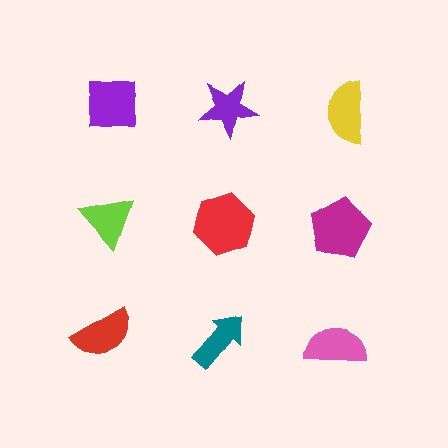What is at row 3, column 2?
A teal arrow.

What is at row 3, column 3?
A pink semicircle.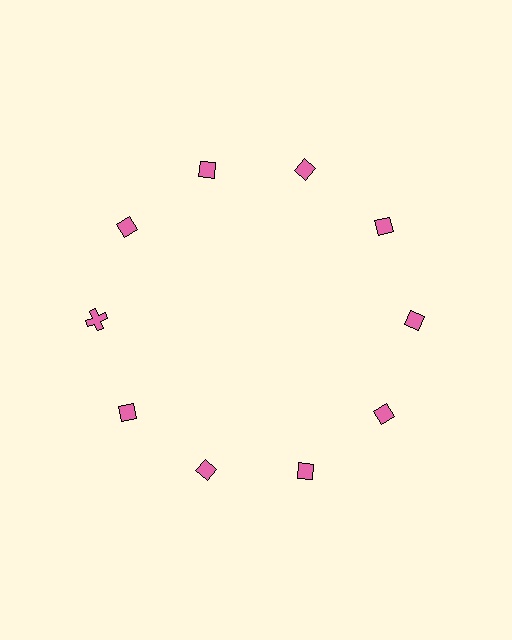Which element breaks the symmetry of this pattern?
The pink cross at roughly the 9 o'clock position breaks the symmetry. All other shapes are pink diamonds.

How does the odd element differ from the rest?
It has a different shape: cross instead of diamond.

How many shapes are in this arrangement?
There are 10 shapes arranged in a ring pattern.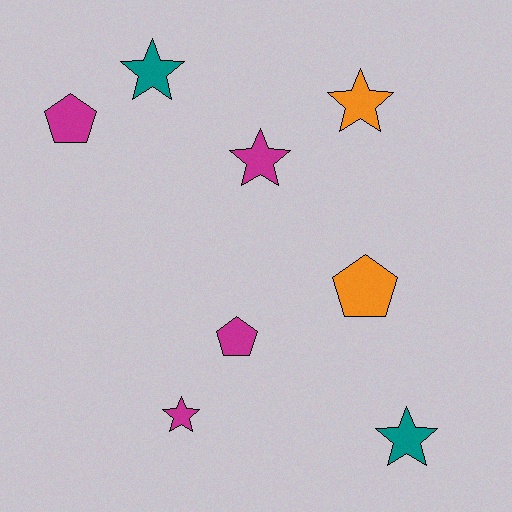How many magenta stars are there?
There are 2 magenta stars.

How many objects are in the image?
There are 8 objects.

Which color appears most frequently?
Magenta, with 4 objects.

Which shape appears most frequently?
Star, with 5 objects.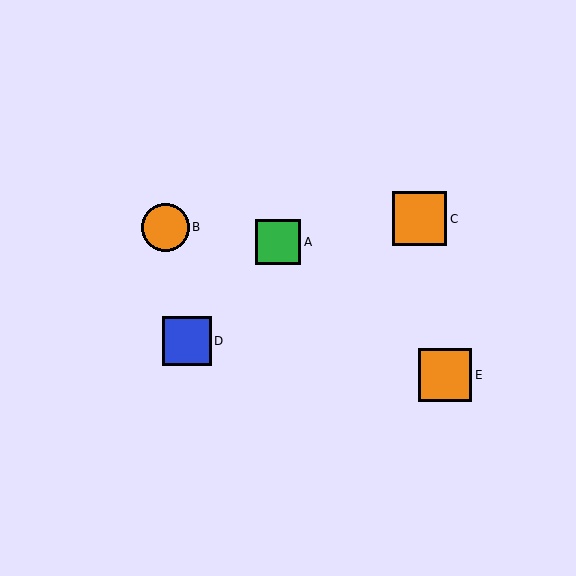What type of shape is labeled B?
Shape B is an orange circle.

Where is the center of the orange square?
The center of the orange square is at (420, 219).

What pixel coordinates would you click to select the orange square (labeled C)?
Click at (420, 219) to select the orange square C.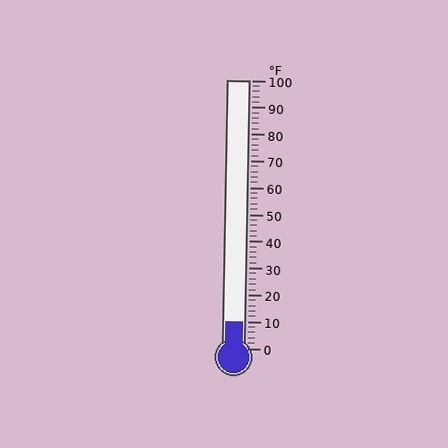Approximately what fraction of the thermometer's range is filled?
The thermometer is filled to approximately 10% of its range.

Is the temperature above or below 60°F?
The temperature is below 60°F.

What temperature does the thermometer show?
The thermometer shows approximately 10°F.